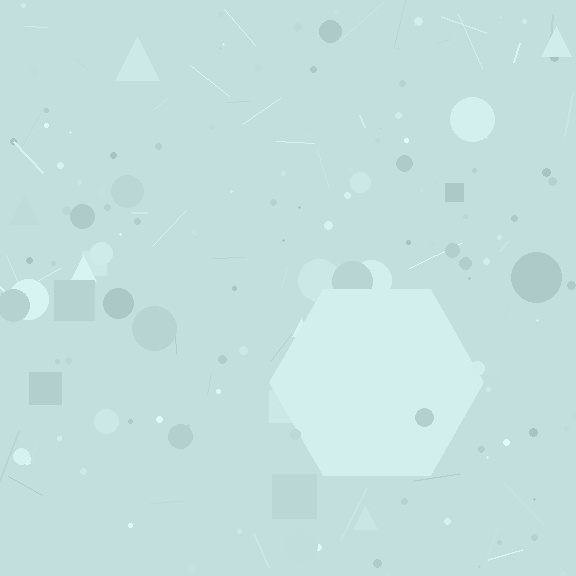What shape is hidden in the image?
A hexagon is hidden in the image.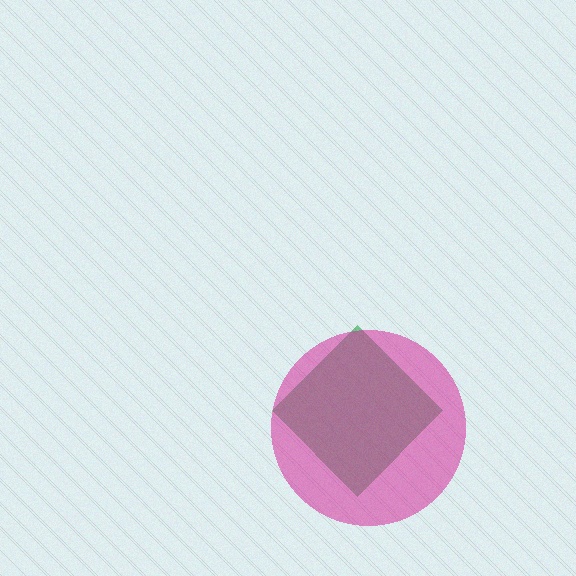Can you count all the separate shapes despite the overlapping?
Yes, there are 2 separate shapes.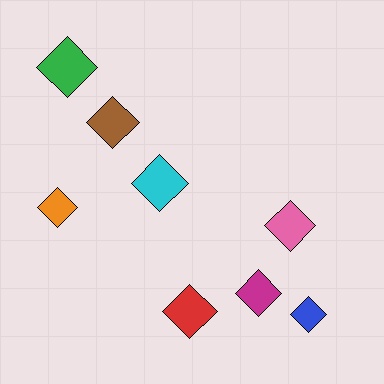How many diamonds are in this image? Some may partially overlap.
There are 8 diamonds.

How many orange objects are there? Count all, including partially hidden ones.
There is 1 orange object.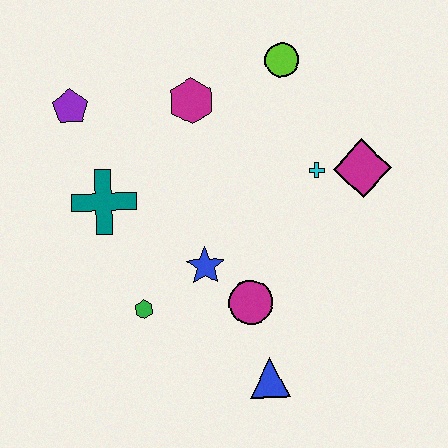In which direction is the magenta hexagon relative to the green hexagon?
The magenta hexagon is above the green hexagon.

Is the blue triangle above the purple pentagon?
No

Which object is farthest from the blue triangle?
The purple pentagon is farthest from the blue triangle.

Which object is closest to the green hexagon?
The blue star is closest to the green hexagon.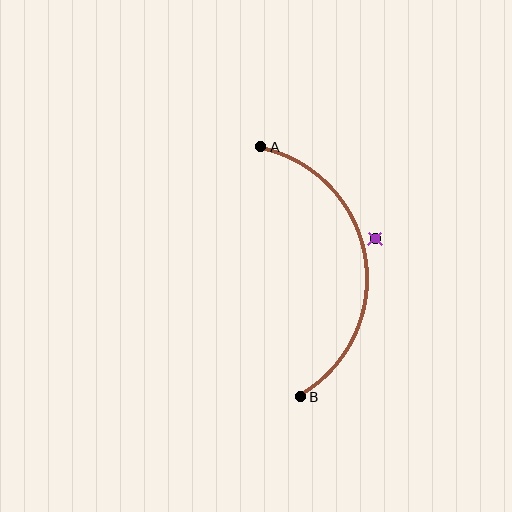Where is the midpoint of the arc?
The arc midpoint is the point on the curve farthest from the straight line joining A and B. It sits to the right of that line.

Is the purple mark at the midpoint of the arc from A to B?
No — the purple mark does not lie on the arc at all. It sits slightly outside the curve.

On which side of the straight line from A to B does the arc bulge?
The arc bulges to the right of the straight line connecting A and B.